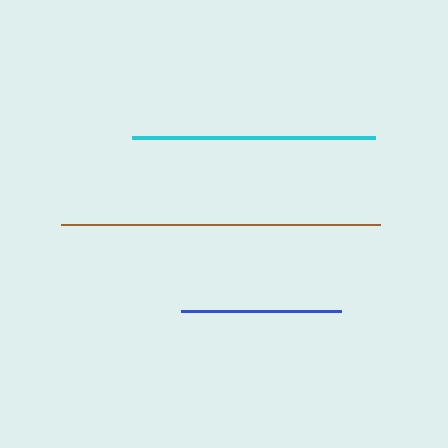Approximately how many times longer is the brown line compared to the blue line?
The brown line is approximately 2.0 times the length of the blue line.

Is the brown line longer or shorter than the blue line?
The brown line is longer than the blue line.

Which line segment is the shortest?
The blue line is the shortest at approximately 160 pixels.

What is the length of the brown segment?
The brown segment is approximately 319 pixels long.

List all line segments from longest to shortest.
From longest to shortest: brown, cyan, blue.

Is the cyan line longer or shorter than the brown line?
The brown line is longer than the cyan line.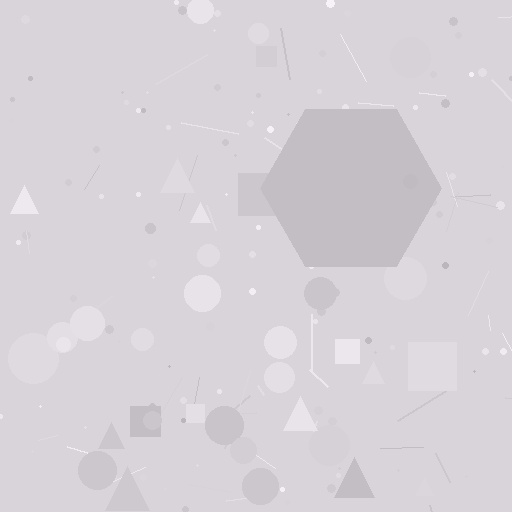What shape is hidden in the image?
A hexagon is hidden in the image.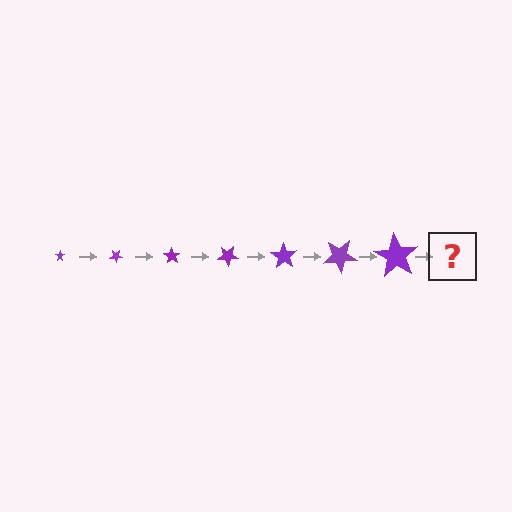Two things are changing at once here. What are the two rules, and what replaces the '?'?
The two rules are that the star grows larger each step and it rotates 35 degrees each step. The '?' should be a star, larger than the previous one and rotated 245 degrees from the start.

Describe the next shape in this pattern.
It should be a star, larger than the previous one and rotated 245 degrees from the start.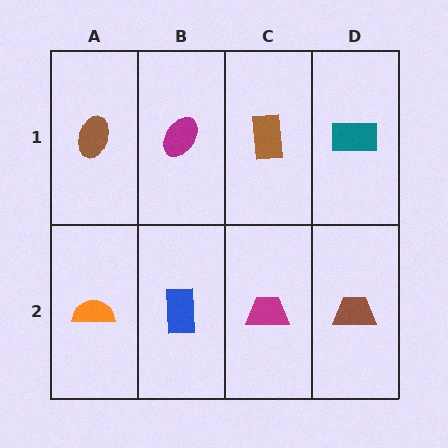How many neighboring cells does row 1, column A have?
2.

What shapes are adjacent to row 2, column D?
A teal rectangle (row 1, column D), a magenta trapezoid (row 2, column C).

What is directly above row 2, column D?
A teal rectangle.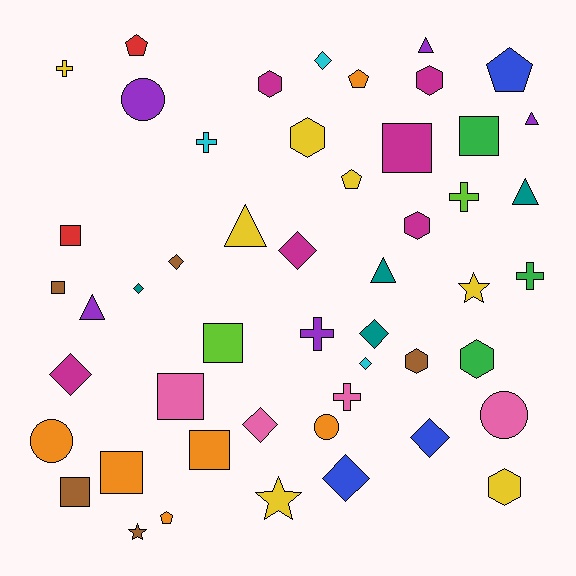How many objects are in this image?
There are 50 objects.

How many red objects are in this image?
There are 2 red objects.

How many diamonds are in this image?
There are 10 diamonds.